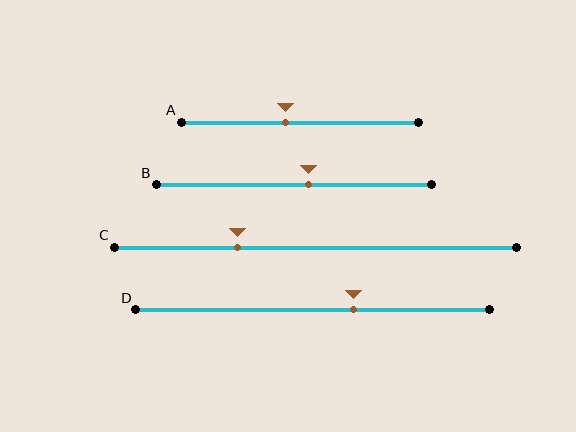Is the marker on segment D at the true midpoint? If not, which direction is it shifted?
No, the marker on segment D is shifted to the right by about 12% of the segment length.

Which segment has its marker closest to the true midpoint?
Segment B has its marker closest to the true midpoint.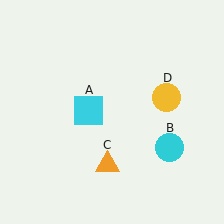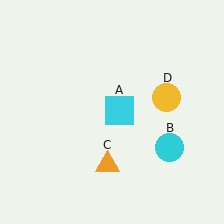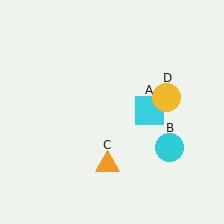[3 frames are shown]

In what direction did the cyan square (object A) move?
The cyan square (object A) moved right.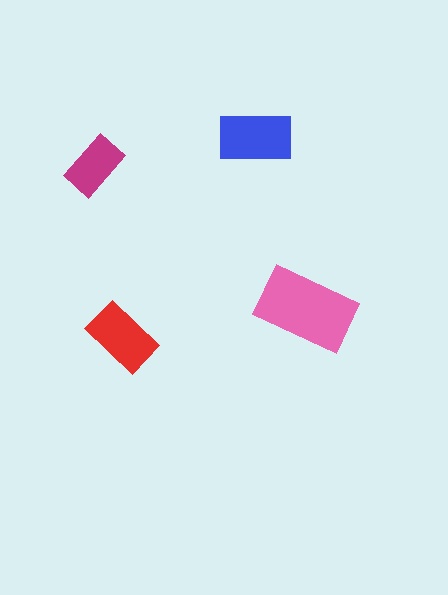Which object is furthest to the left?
The magenta rectangle is leftmost.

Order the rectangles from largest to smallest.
the pink one, the blue one, the red one, the magenta one.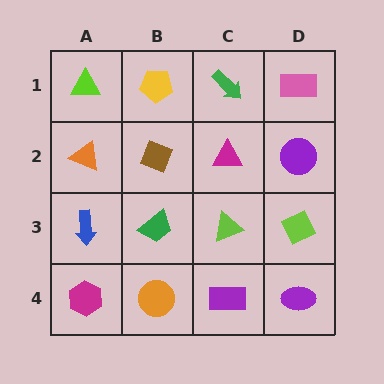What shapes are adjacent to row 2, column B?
A yellow pentagon (row 1, column B), a green trapezoid (row 3, column B), an orange triangle (row 2, column A), a magenta triangle (row 2, column C).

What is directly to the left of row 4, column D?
A purple rectangle.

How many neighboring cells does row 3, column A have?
3.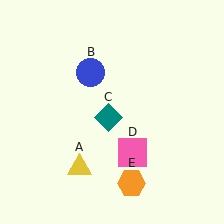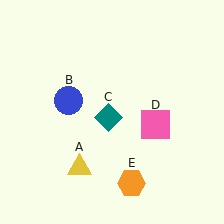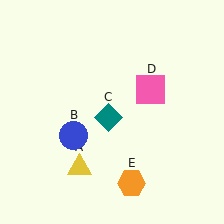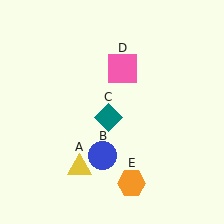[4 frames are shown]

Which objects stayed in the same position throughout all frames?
Yellow triangle (object A) and teal diamond (object C) and orange hexagon (object E) remained stationary.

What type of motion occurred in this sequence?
The blue circle (object B), pink square (object D) rotated counterclockwise around the center of the scene.